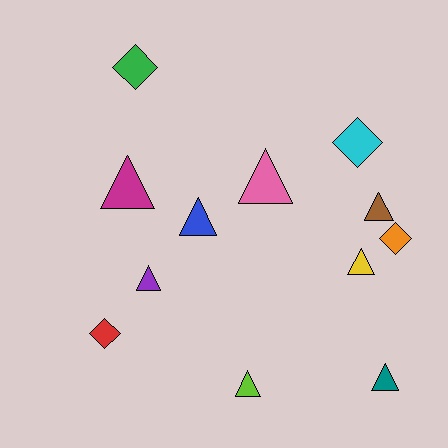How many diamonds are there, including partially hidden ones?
There are 4 diamonds.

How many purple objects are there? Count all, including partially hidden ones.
There is 1 purple object.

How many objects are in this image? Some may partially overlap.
There are 12 objects.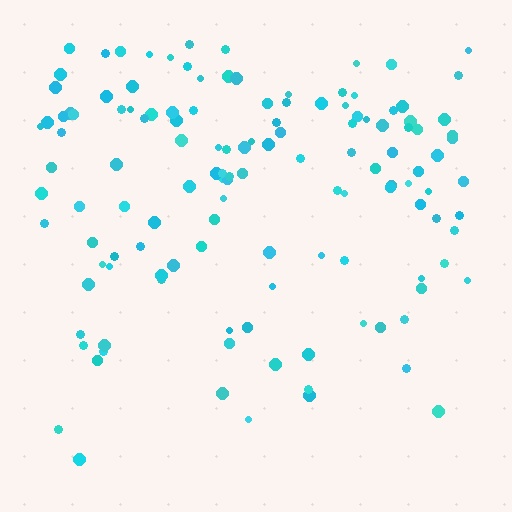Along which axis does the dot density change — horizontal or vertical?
Vertical.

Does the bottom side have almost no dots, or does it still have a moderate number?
Still a moderate number, just noticeably fewer than the top.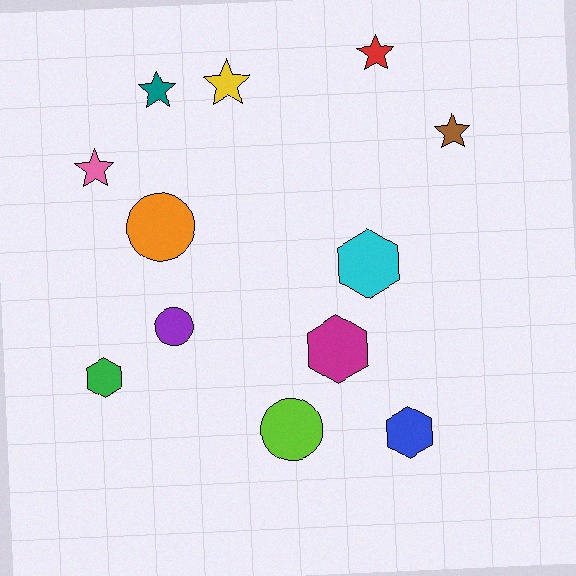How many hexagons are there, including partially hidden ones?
There are 4 hexagons.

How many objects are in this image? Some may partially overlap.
There are 12 objects.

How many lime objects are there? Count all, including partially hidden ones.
There is 1 lime object.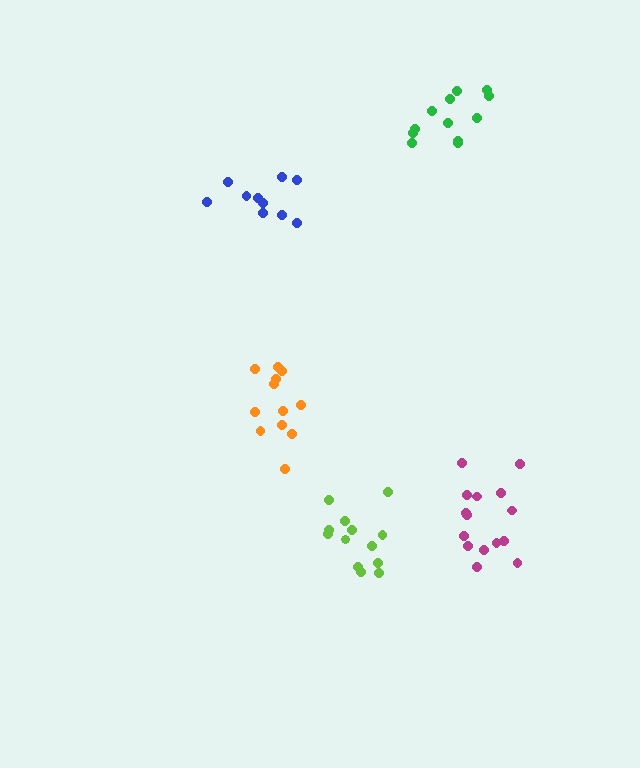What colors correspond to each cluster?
The clusters are colored: blue, lime, green, magenta, orange.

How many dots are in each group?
Group 1: 10 dots, Group 2: 13 dots, Group 3: 12 dots, Group 4: 15 dots, Group 5: 12 dots (62 total).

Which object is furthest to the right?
The magenta cluster is rightmost.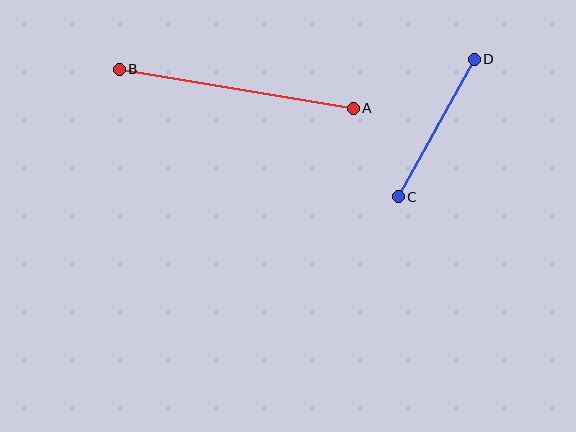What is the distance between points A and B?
The distance is approximately 237 pixels.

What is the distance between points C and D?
The distance is approximately 157 pixels.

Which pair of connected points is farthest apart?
Points A and B are farthest apart.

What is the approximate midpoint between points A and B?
The midpoint is at approximately (236, 89) pixels.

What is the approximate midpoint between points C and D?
The midpoint is at approximately (436, 128) pixels.